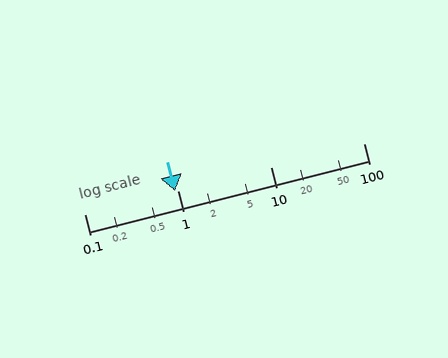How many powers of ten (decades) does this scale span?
The scale spans 3 decades, from 0.1 to 100.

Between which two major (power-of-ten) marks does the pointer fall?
The pointer is between 0.1 and 1.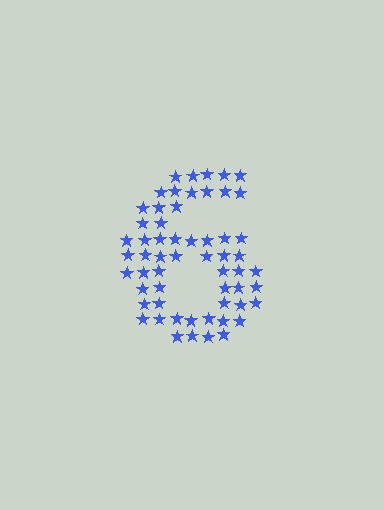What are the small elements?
The small elements are stars.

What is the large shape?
The large shape is the digit 6.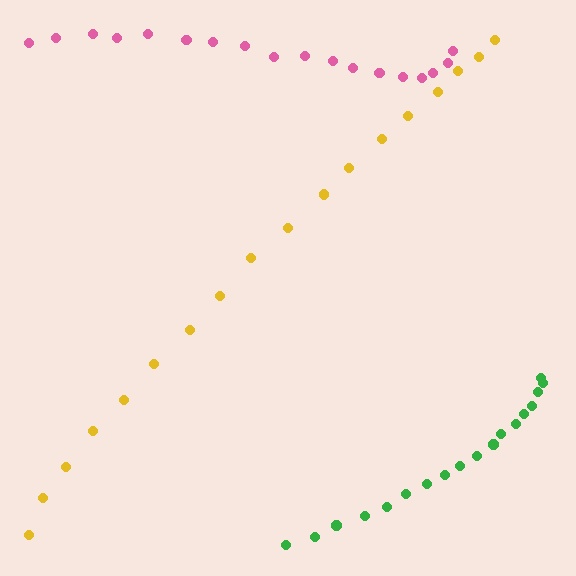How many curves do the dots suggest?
There are 3 distinct paths.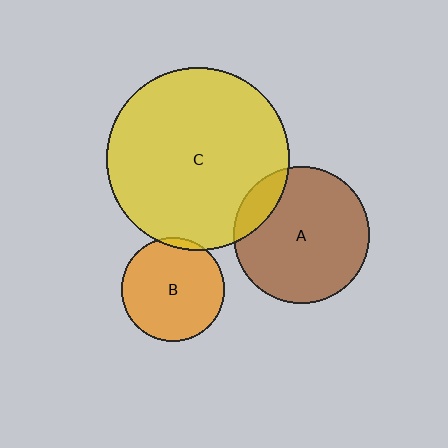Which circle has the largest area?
Circle C (yellow).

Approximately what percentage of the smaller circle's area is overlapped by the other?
Approximately 5%.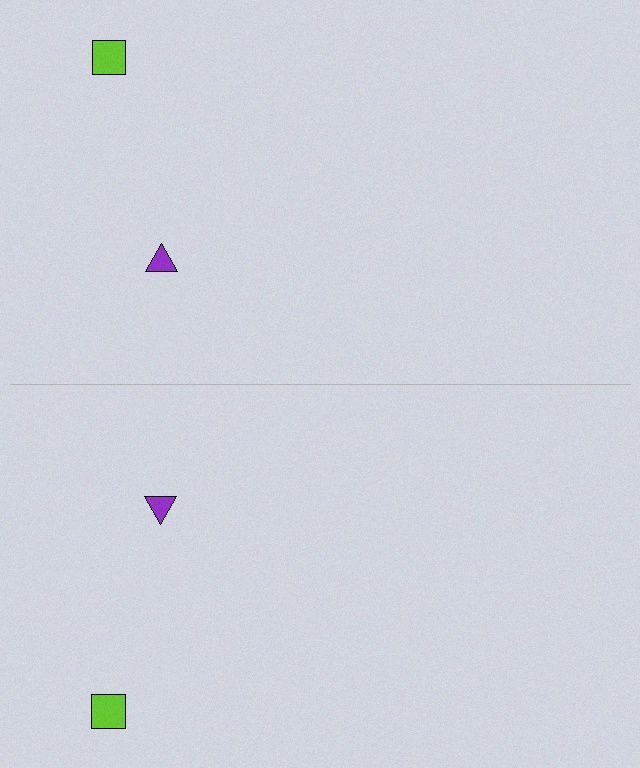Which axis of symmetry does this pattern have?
The pattern has a horizontal axis of symmetry running through the center of the image.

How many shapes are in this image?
There are 4 shapes in this image.